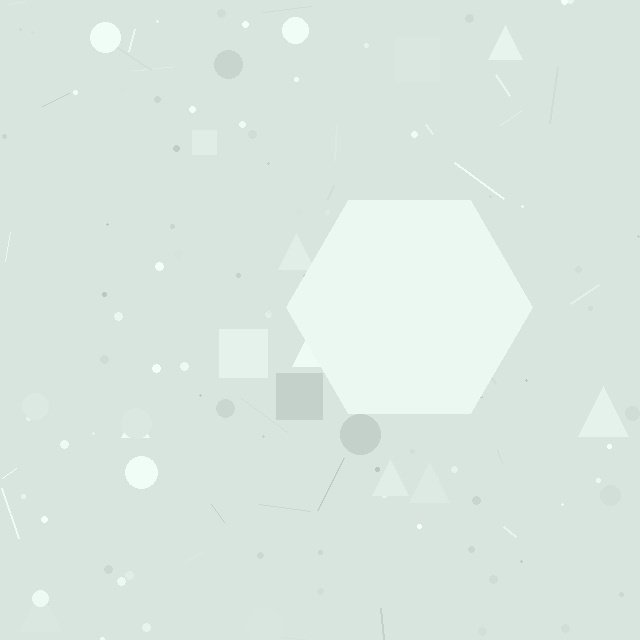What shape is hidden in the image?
A hexagon is hidden in the image.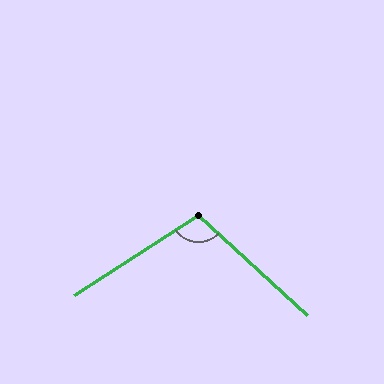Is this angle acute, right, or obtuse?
It is obtuse.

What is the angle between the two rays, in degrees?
Approximately 104 degrees.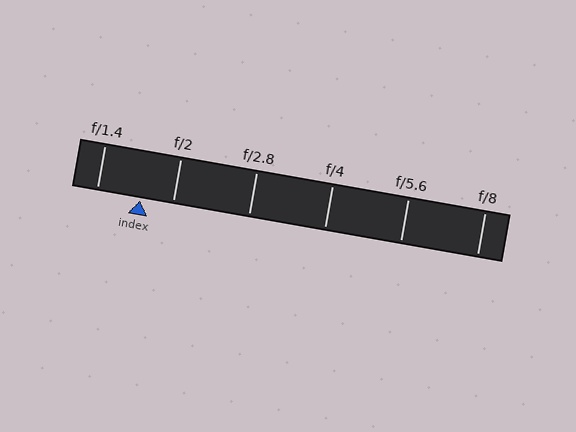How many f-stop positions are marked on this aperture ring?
There are 6 f-stop positions marked.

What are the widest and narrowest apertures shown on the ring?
The widest aperture shown is f/1.4 and the narrowest is f/8.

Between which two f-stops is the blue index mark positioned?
The index mark is between f/1.4 and f/2.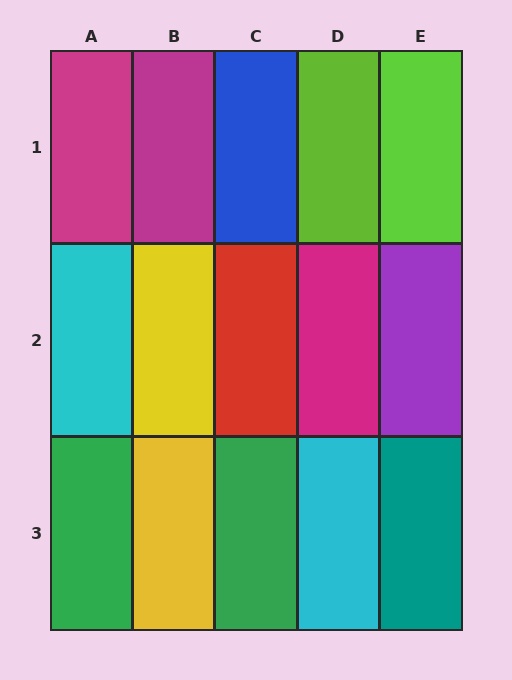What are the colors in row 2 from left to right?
Cyan, yellow, red, magenta, purple.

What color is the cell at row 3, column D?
Cyan.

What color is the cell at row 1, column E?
Lime.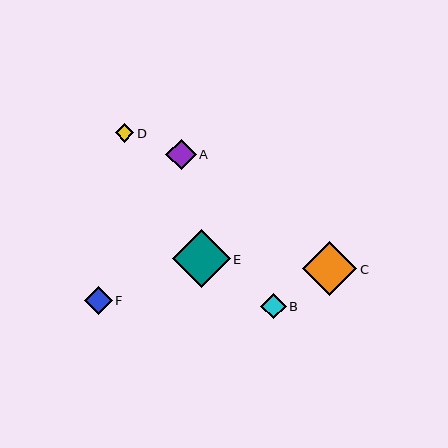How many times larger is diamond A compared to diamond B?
Diamond A is approximately 1.2 times the size of diamond B.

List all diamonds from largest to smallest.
From largest to smallest: E, C, A, F, B, D.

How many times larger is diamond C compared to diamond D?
Diamond C is approximately 3.0 times the size of diamond D.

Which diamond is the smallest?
Diamond D is the smallest with a size of approximately 18 pixels.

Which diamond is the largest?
Diamond E is the largest with a size of approximately 58 pixels.